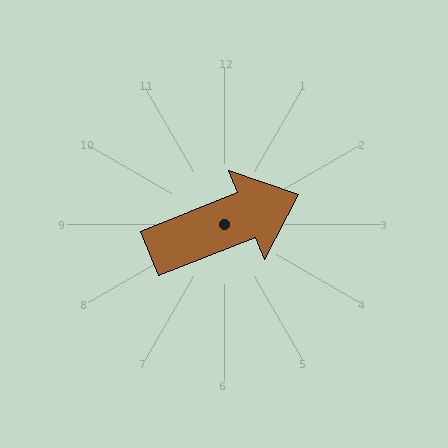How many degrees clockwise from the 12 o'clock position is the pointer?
Approximately 68 degrees.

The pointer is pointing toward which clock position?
Roughly 2 o'clock.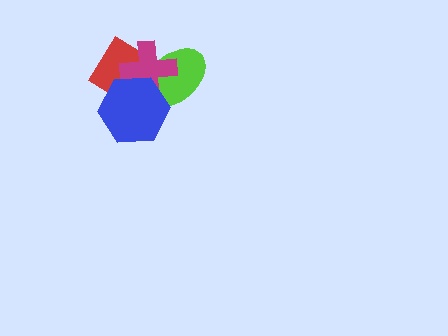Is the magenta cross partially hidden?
Yes, it is partially covered by another shape.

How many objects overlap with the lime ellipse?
3 objects overlap with the lime ellipse.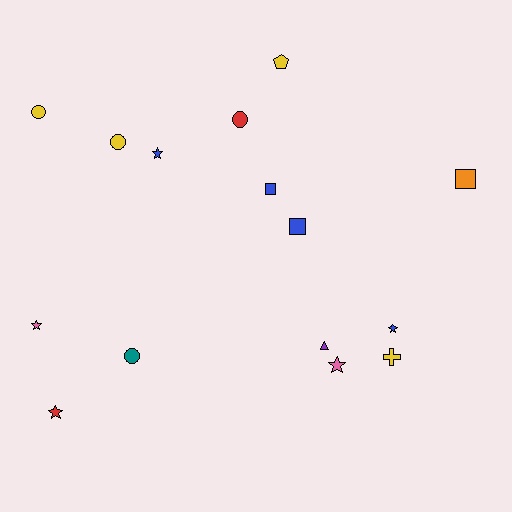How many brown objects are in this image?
There are no brown objects.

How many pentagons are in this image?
There is 1 pentagon.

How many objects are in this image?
There are 15 objects.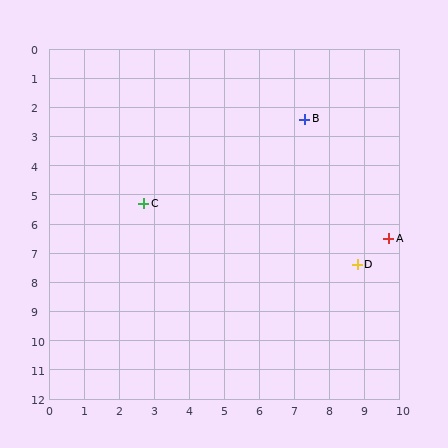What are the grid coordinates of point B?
Point B is at approximately (7.3, 2.4).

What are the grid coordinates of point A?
Point A is at approximately (9.7, 6.5).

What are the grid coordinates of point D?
Point D is at approximately (8.8, 7.4).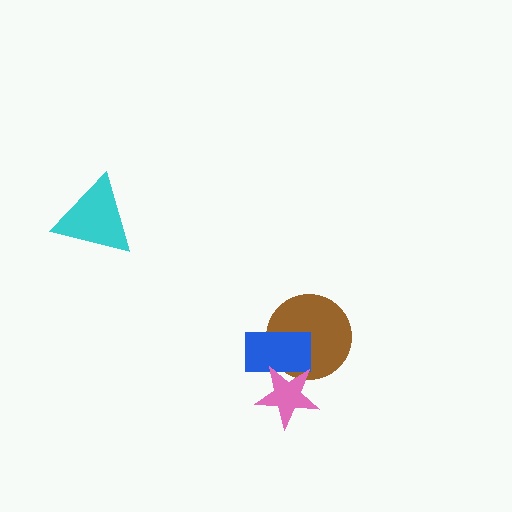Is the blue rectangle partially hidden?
Yes, it is partially covered by another shape.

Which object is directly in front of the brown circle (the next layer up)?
The blue rectangle is directly in front of the brown circle.